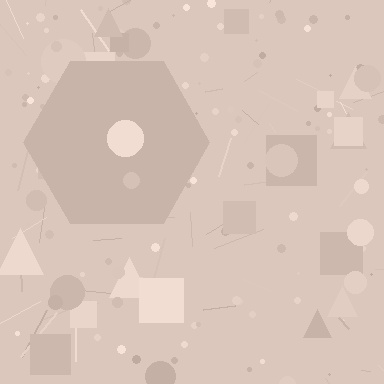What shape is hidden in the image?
A hexagon is hidden in the image.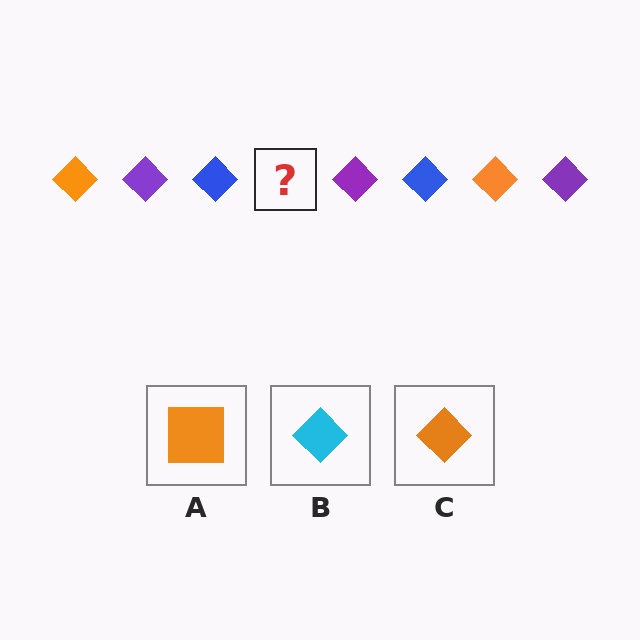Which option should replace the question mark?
Option C.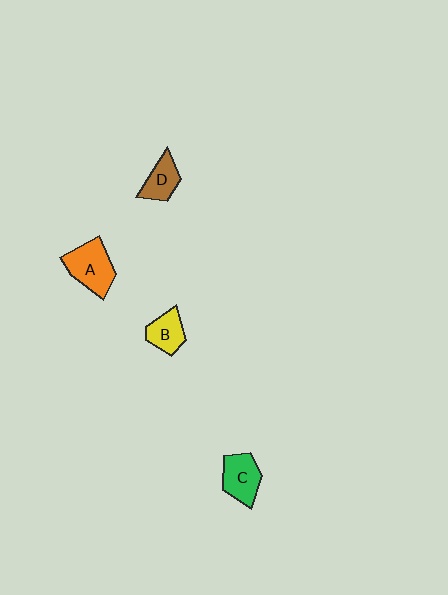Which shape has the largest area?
Shape A (orange).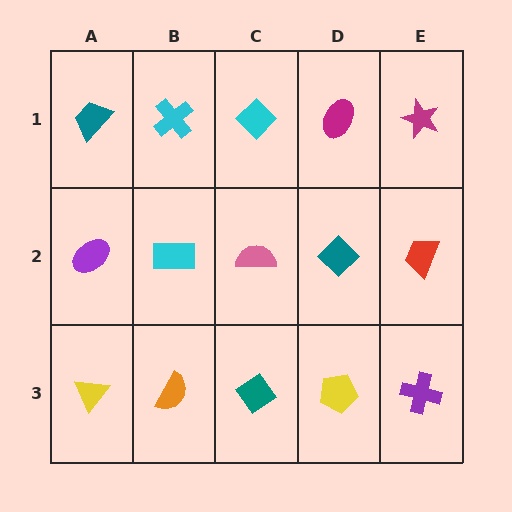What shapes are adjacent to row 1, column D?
A teal diamond (row 2, column D), a cyan diamond (row 1, column C), a magenta star (row 1, column E).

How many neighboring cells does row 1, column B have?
3.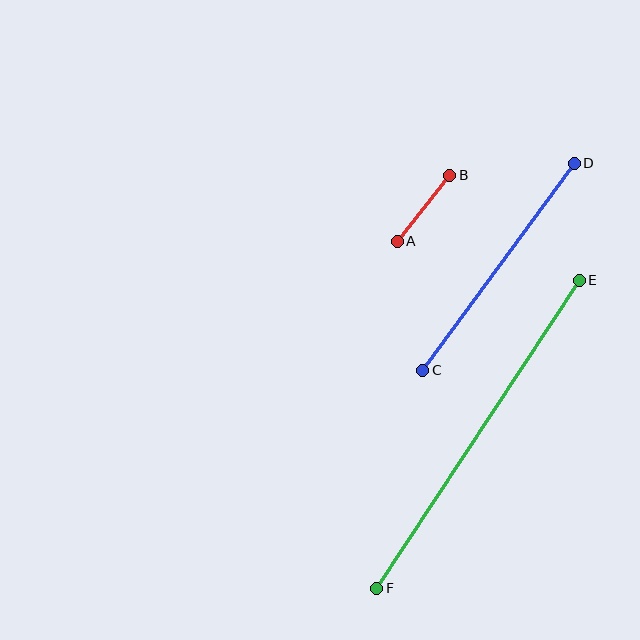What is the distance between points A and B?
The distance is approximately 84 pixels.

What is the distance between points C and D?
The distance is approximately 257 pixels.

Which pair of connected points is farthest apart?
Points E and F are farthest apart.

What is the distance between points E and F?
The distance is approximately 369 pixels.